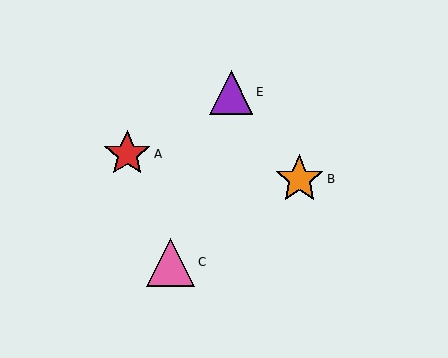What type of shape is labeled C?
Shape C is a pink triangle.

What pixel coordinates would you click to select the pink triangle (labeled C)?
Click at (171, 262) to select the pink triangle C.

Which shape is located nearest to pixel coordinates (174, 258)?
The pink triangle (labeled C) at (171, 262) is nearest to that location.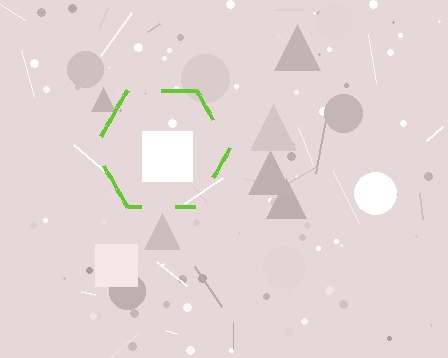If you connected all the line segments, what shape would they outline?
They would outline a hexagon.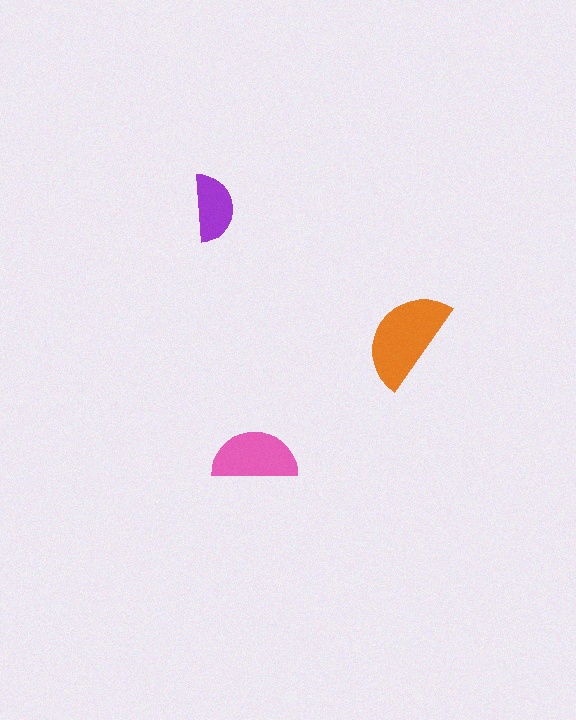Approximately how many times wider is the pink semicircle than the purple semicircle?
About 1.5 times wider.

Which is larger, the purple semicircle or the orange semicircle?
The orange one.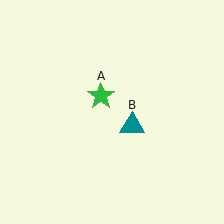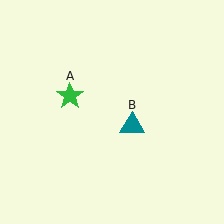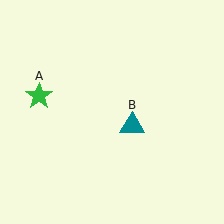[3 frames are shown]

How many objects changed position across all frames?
1 object changed position: green star (object A).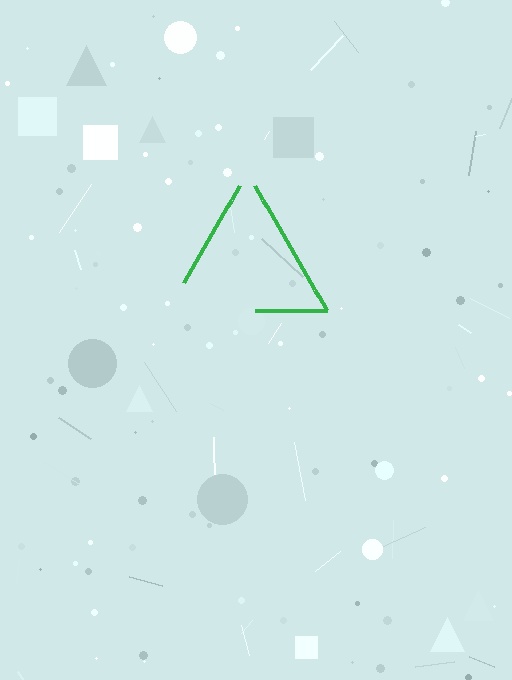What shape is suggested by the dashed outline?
The dashed outline suggests a triangle.